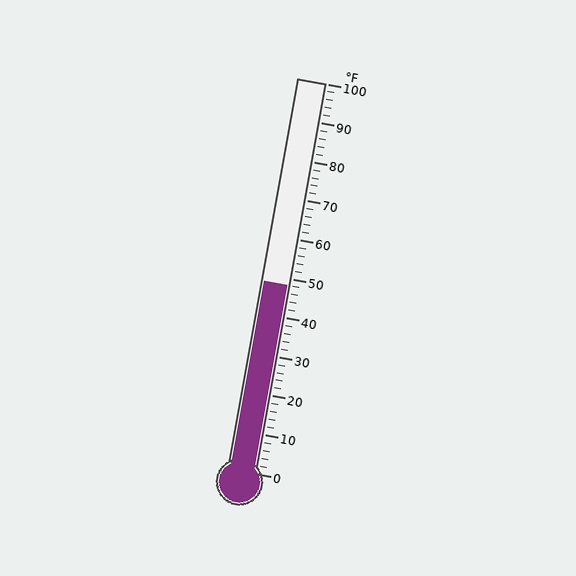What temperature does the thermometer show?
The thermometer shows approximately 48°F.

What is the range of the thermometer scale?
The thermometer scale ranges from 0°F to 100°F.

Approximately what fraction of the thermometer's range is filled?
The thermometer is filled to approximately 50% of its range.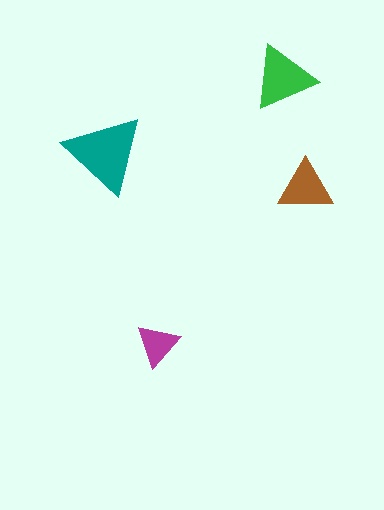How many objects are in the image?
There are 4 objects in the image.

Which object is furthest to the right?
The brown triangle is rightmost.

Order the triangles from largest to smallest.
the teal one, the green one, the brown one, the magenta one.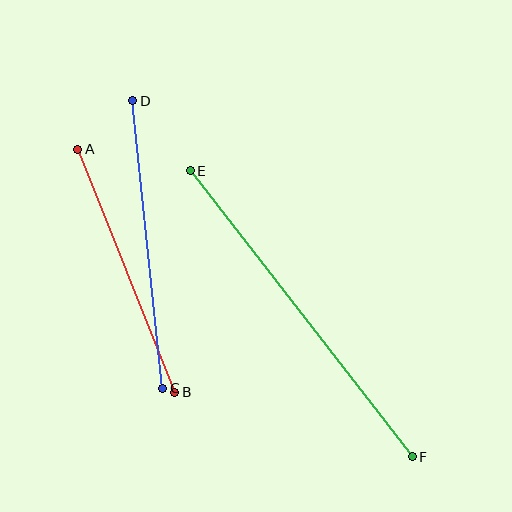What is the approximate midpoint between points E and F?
The midpoint is at approximately (301, 314) pixels.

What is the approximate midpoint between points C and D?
The midpoint is at approximately (148, 244) pixels.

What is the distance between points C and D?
The distance is approximately 289 pixels.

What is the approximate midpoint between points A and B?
The midpoint is at approximately (126, 271) pixels.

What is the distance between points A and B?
The distance is approximately 261 pixels.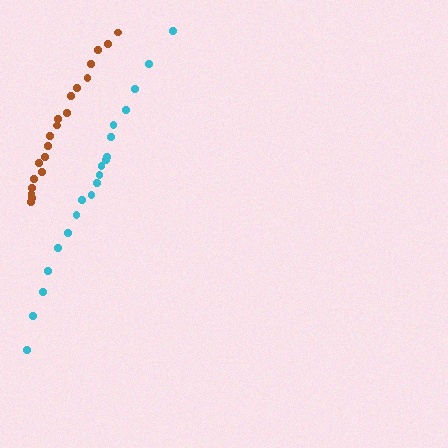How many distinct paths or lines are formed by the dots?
There are 2 distinct paths.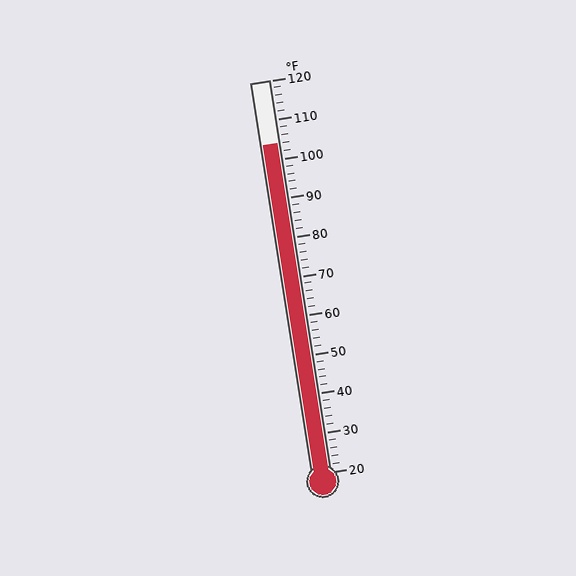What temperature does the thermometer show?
The thermometer shows approximately 104°F.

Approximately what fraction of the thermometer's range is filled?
The thermometer is filled to approximately 85% of its range.